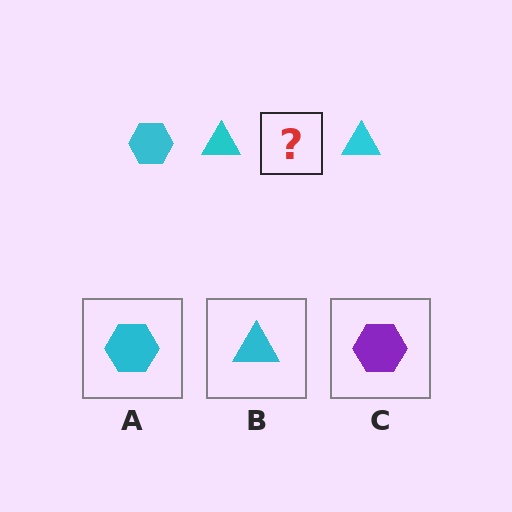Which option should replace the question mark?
Option A.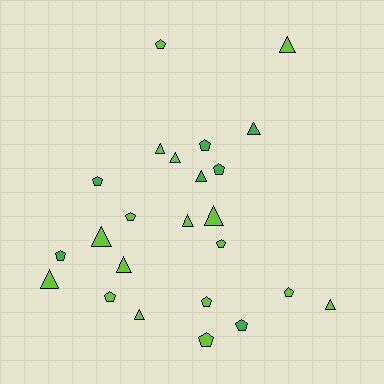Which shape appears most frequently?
Pentagon, with 12 objects.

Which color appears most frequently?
Lime, with 17 objects.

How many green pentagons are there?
There are 5 green pentagons.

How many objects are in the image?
There are 24 objects.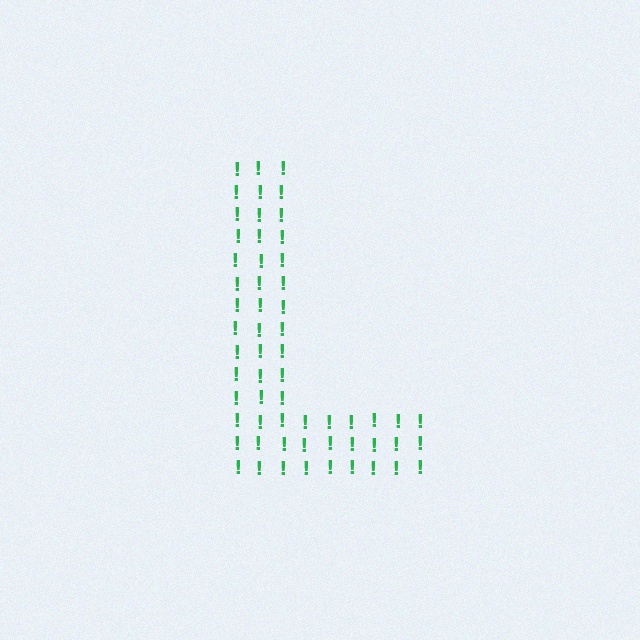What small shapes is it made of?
It is made of small exclamation marks.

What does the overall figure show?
The overall figure shows the letter L.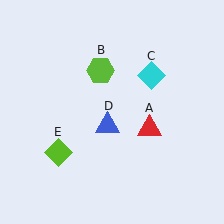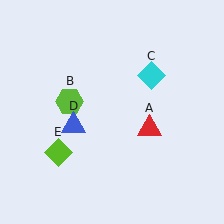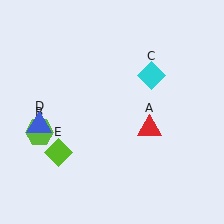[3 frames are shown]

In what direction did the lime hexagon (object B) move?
The lime hexagon (object B) moved down and to the left.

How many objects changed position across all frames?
2 objects changed position: lime hexagon (object B), blue triangle (object D).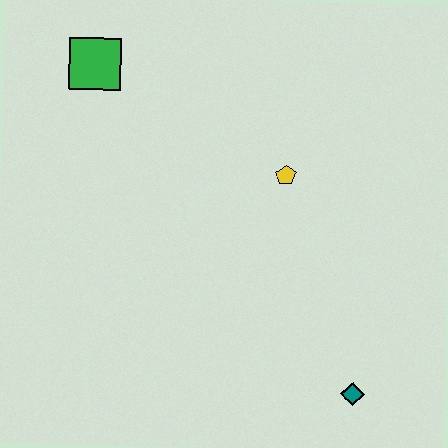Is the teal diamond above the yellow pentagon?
No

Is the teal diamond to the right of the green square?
Yes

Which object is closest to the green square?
The yellow pentagon is closest to the green square.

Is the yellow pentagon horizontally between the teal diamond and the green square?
Yes